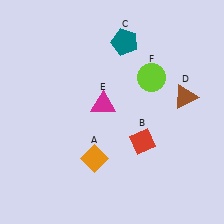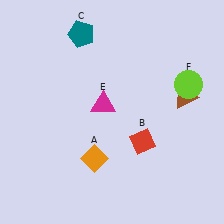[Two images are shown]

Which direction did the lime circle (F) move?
The lime circle (F) moved right.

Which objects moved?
The objects that moved are: the teal pentagon (C), the lime circle (F).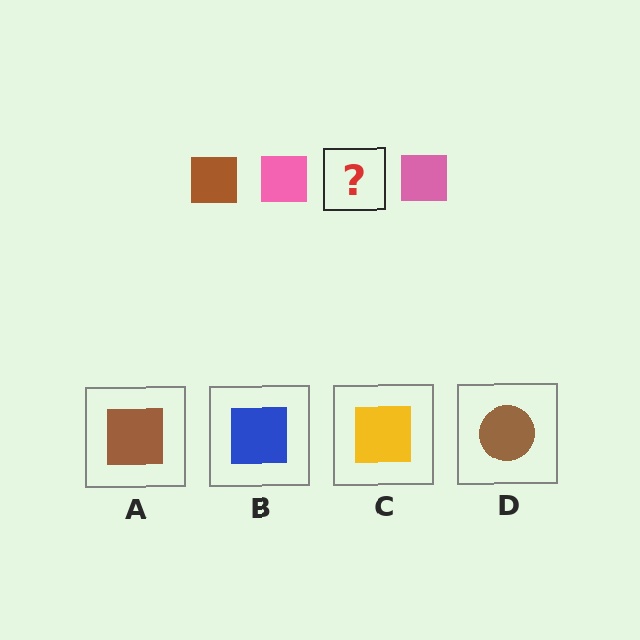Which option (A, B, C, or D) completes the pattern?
A.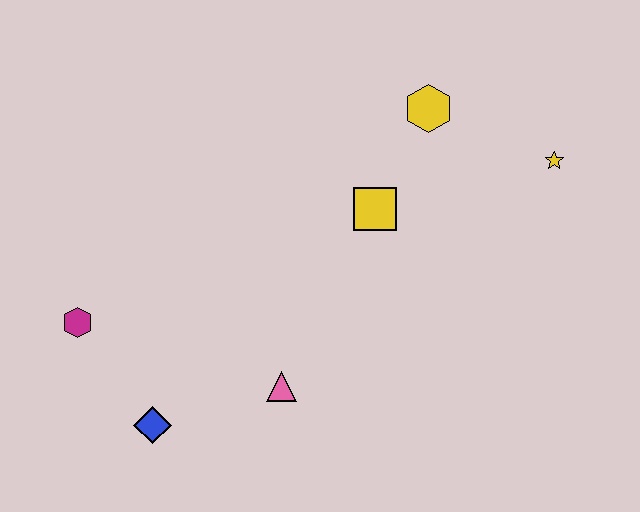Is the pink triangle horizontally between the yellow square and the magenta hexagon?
Yes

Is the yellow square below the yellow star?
Yes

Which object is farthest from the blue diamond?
The yellow star is farthest from the blue diamond.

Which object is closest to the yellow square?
The yellow hexagon is closest to the yellow square.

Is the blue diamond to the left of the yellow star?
Yes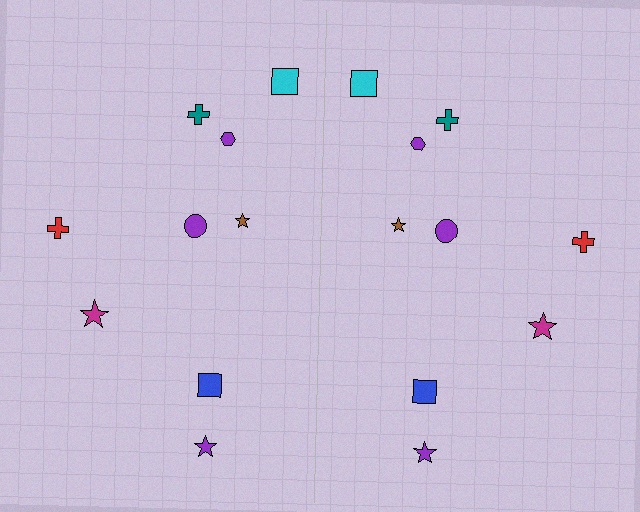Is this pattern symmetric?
Yes, this pattern has bilateral (reflection) symmetry.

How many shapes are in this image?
There are 18 shapes in this image.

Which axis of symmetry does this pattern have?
The pattern has a vertical axis of symmetry running through the center of the image.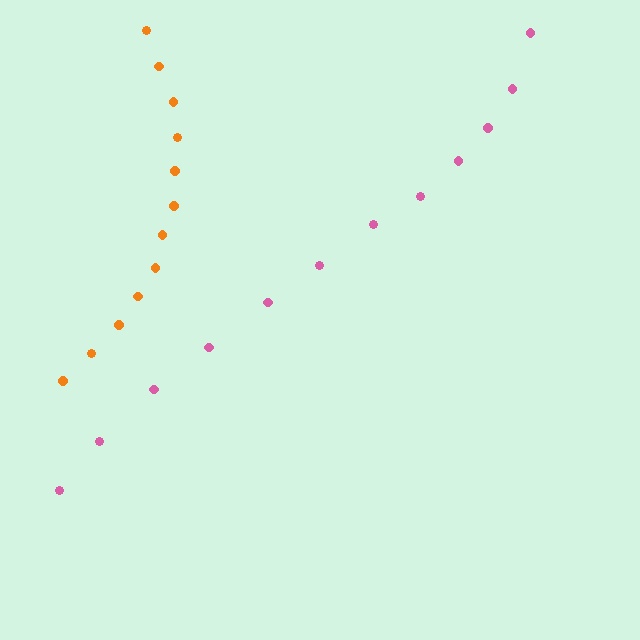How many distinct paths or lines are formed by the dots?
There are 2 distinct paths.